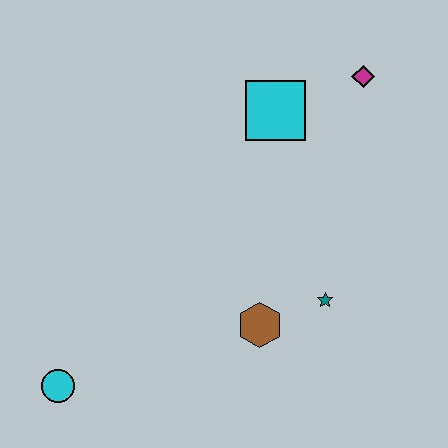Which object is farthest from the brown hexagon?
The magenta diamond is farthest from the brown hexagon.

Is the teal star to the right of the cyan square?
Yes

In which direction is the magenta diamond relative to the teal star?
The magenta diamond is above the teal star.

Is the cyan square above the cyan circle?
Yes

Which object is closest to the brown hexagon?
The teal star is closest to the brown hexagon.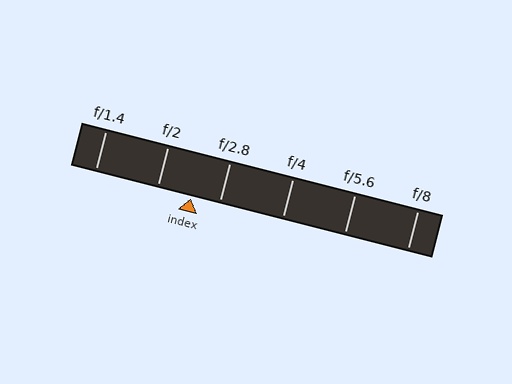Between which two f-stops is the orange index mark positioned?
The index mark is between f/2 and f/2.8.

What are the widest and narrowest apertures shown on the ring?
The widest aperture shown is f/1.4 and the narrowest is f/8.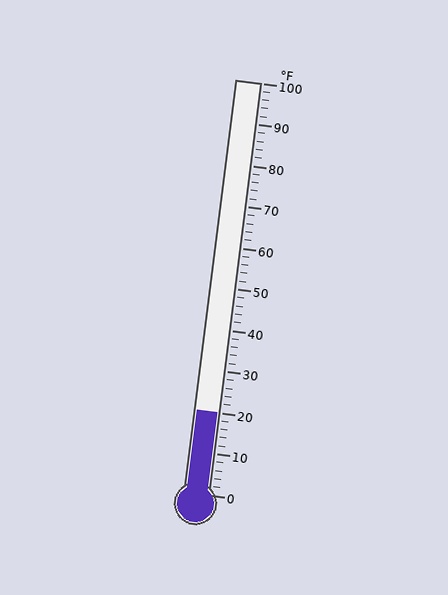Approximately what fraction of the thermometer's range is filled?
The thermometer is filled to approximately 20% of its range.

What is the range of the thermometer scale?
The thermometer scale ranges from 0°F to 100°F.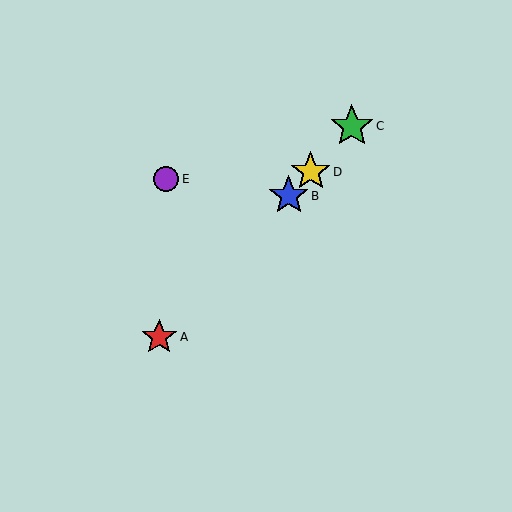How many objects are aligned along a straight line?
4 objects (A, B, C, D) are aligned along a straight line.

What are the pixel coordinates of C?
Object C is at (352, 126).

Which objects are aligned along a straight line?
Objects A, B, C, D are aligned along a straight line.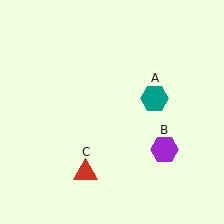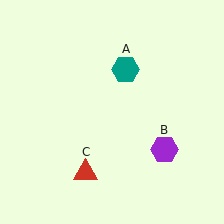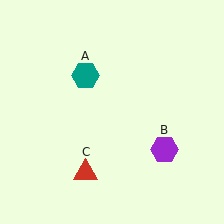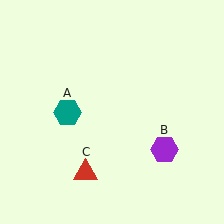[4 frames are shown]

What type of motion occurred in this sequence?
The teal hexagon (object A) rotated counterclockwise around the center of the scene.